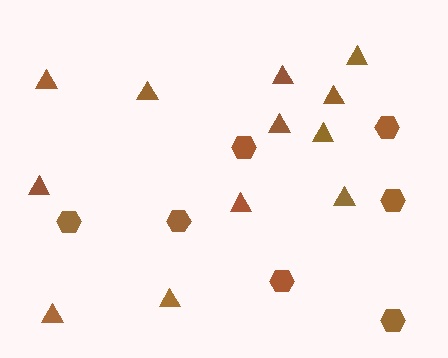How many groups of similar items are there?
There are 2 groups: one group of triangles (12) and one group of hexagons (7).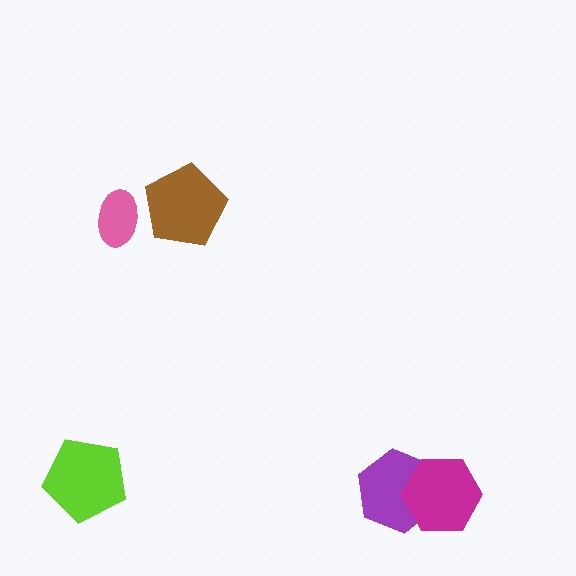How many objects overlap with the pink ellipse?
0 objects overlap with the pink ellipse.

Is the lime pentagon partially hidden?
No, no other shape covers it.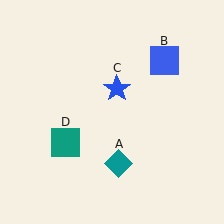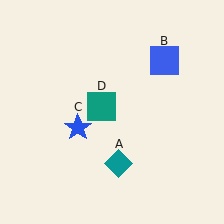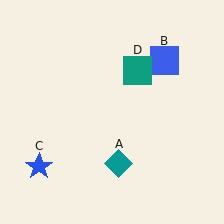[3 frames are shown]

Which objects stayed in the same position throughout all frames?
Teal diamond (object A) and blue square (object B) remained stationary.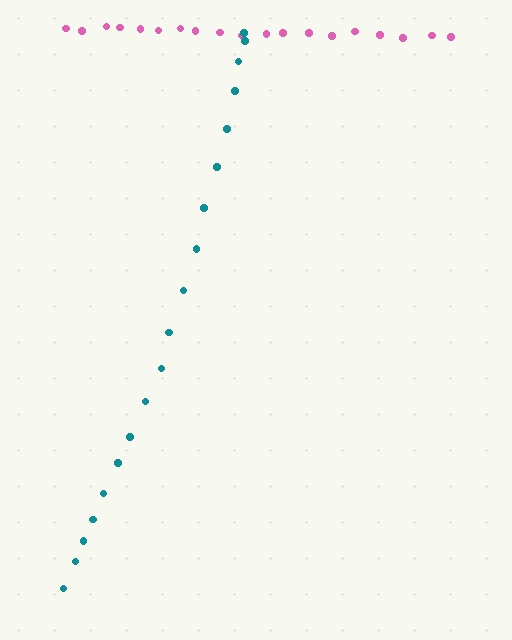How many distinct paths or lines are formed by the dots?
There are 2 distinct paths.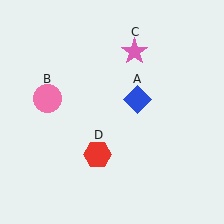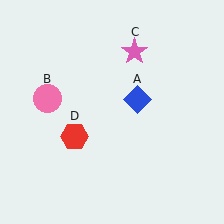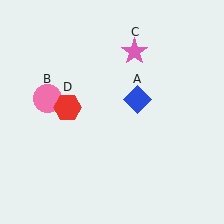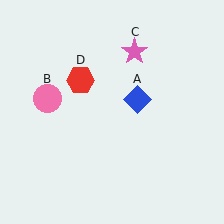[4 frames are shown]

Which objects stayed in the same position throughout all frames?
Blue diamond (object A) and pink circle (object B) and pink star (object C) remained stationary.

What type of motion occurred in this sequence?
The red hexagon (object D) rotated clockwise around the center of the scene.